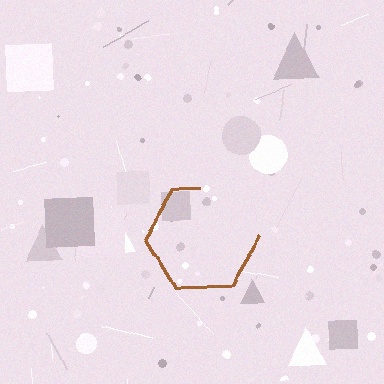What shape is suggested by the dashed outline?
The dashed outline suggests a hexagon.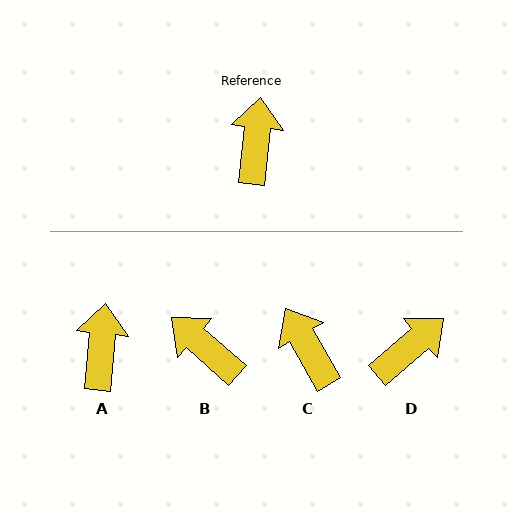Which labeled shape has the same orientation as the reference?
A.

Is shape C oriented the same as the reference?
No, it is off by about 36 degrees.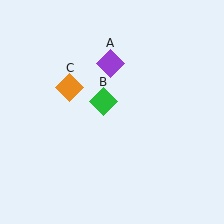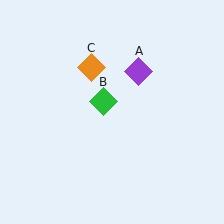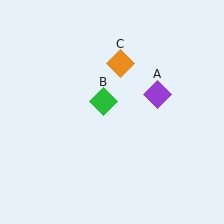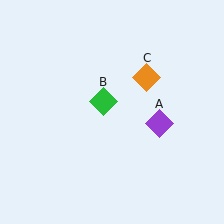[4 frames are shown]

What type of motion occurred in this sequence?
The purple diamond (object A), orange diamond (object C) rotated clockwise around the center of the scene.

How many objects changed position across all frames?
2 objects changed position: purple diamond (object A), orange diamond (object C).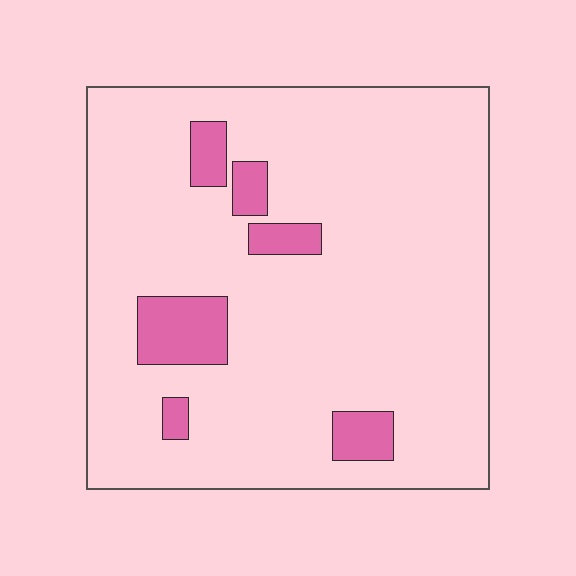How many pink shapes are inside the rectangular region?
6.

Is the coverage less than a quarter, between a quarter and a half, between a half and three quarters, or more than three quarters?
Less than a quarter.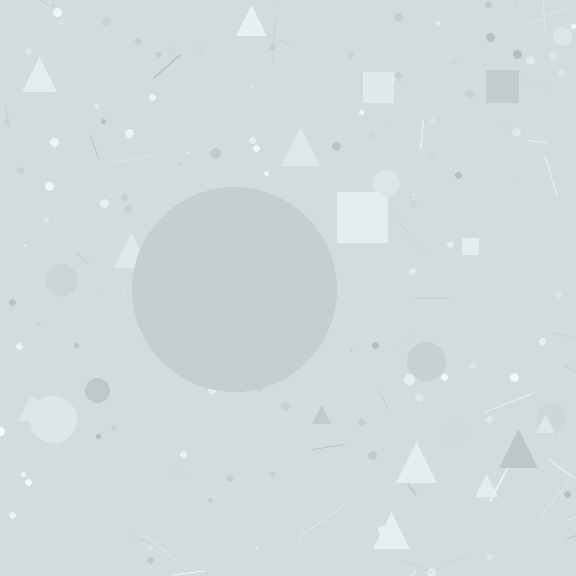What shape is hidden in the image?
A circle is hidden in the image.